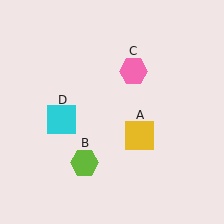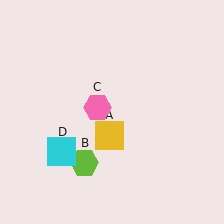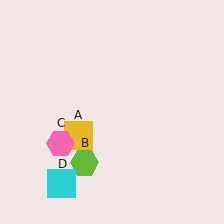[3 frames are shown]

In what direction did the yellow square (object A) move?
The yellow square (object A) moved left.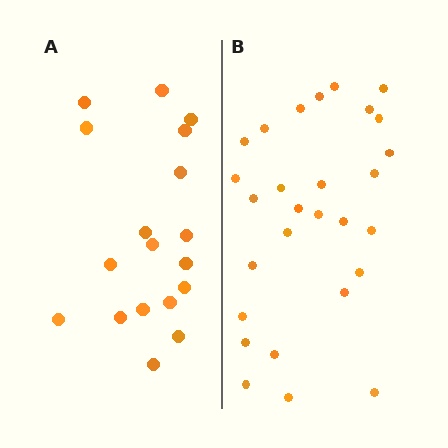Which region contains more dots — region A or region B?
Region B (the right region) has more dots.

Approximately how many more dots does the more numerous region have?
Region B has roughly 10 or so more dots than region A.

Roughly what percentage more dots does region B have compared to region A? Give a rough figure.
About 55% more.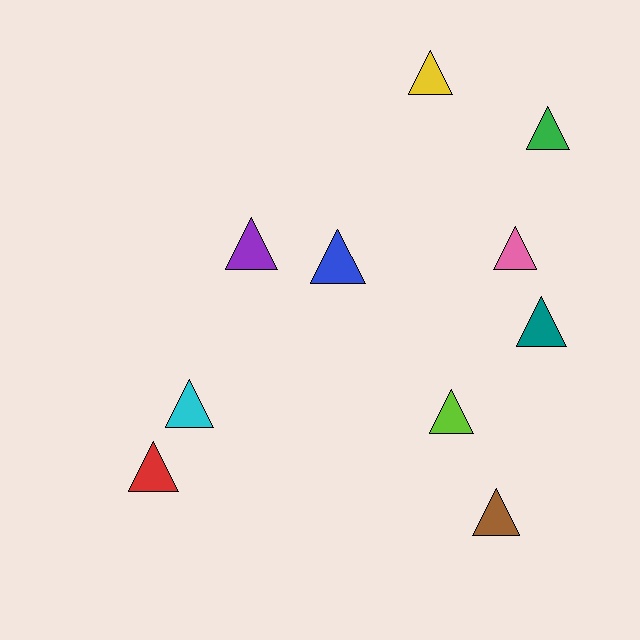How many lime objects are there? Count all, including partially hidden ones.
There is 1 lime object.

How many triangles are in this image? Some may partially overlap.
There are 10 triangles.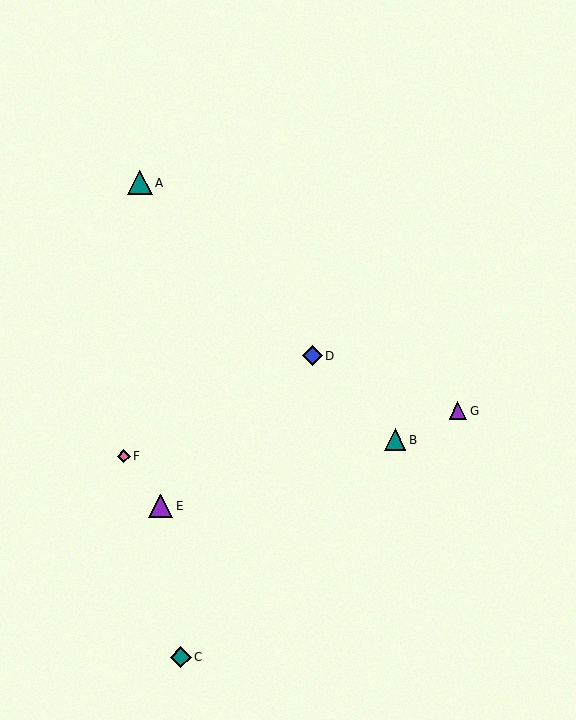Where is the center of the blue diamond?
The center of the blue diamond is at (312, 356).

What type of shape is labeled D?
Shape D is a blue diamond.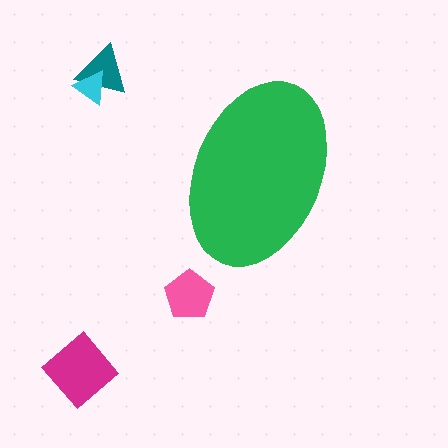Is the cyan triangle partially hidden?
No, the cyan triangle is fully visible.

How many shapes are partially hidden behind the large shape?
0 shapes are partially hidden.